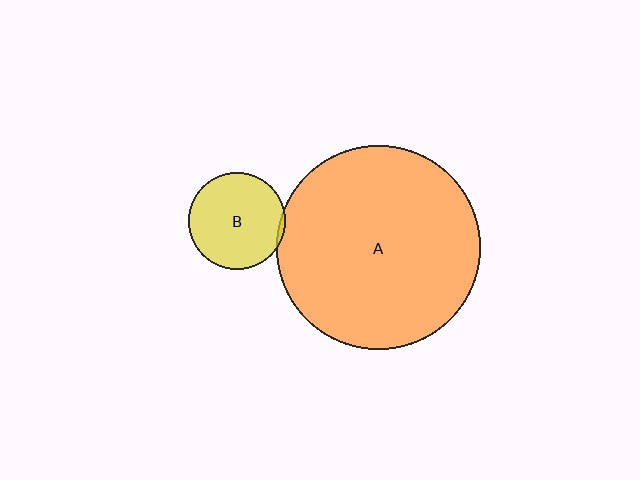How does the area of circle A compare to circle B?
Approximately 4.4 times.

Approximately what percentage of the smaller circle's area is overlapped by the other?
Approximately 5%.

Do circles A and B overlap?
Yes.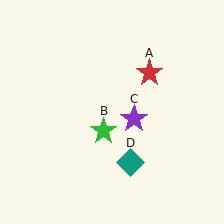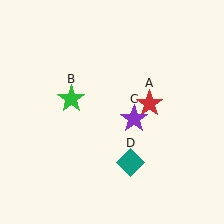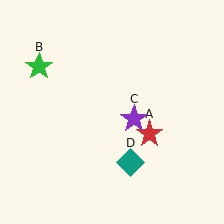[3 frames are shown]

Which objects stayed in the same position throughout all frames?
Purple star (object C) and teal diamond (object D) remained stationary.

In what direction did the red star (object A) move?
The red star (object A) moved down.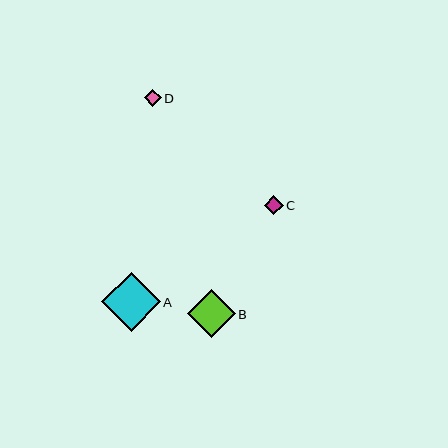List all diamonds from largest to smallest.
From largest to smallest: A, B, C, D.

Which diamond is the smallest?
Diamond D is the smallest with a size of approximately 17 pixels.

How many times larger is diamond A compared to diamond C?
Diamond A is approximately 3.2 times the size of diamond C.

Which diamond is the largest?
Diamond A is the largest with a size of approximately 58 pixels.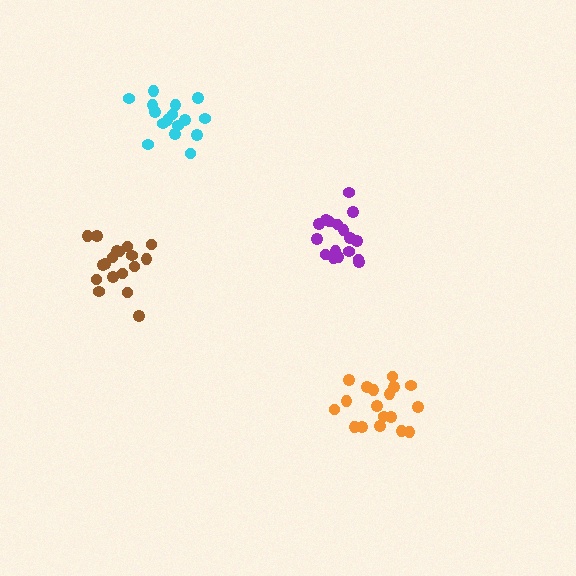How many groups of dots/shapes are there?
There are 4 groups.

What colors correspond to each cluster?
The clusters are colored: orange, purple, cyan, brown.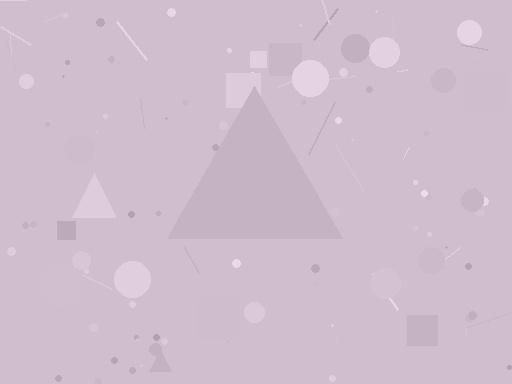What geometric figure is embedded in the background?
A triangle is embedded in the background.